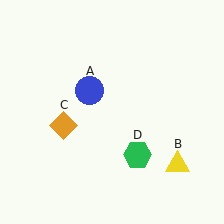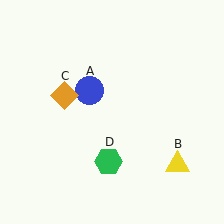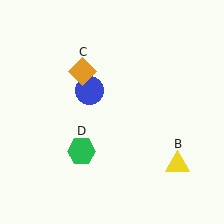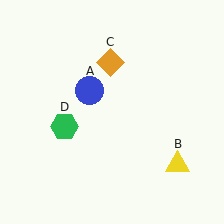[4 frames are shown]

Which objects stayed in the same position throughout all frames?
Blue circle (object A) and yellow triangle (object B) remained stationary.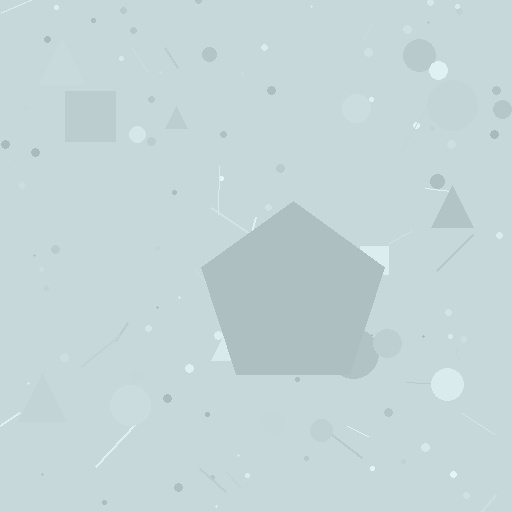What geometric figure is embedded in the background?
A pentagon is embedded in the background.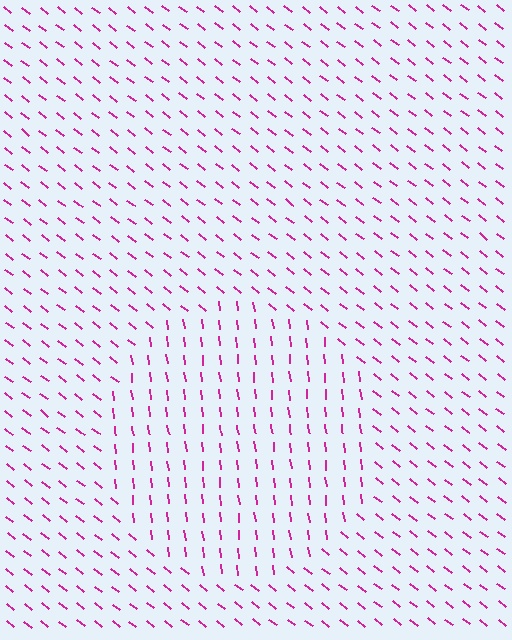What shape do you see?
I see a circle.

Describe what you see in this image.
The image is filled with small magenta line segments. A circle region in the image has lines oriented differently from the surrounding lines, creating a visible texture boundary.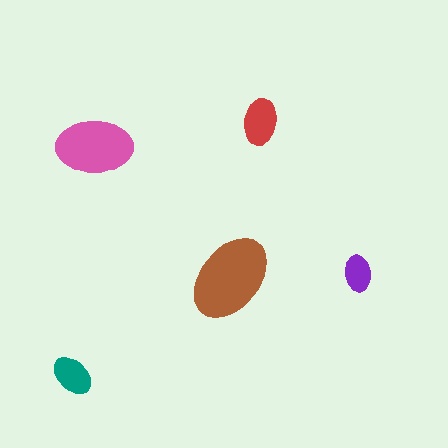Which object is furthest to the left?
The teal ellipse is leftmost.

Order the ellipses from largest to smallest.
the brown one, the pink one, the red one, the teal one, the purple one.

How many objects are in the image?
There are 5 objects in the image.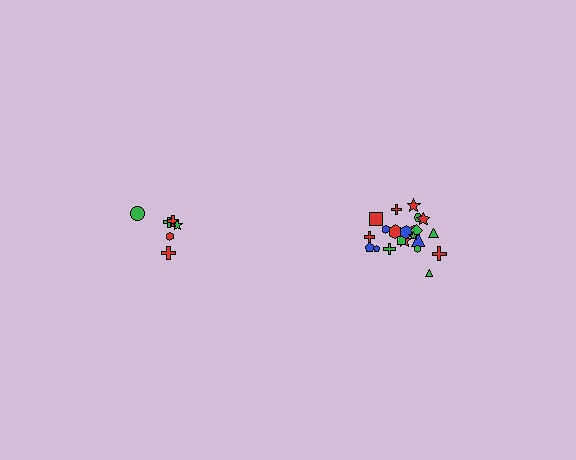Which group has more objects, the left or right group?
The right group.